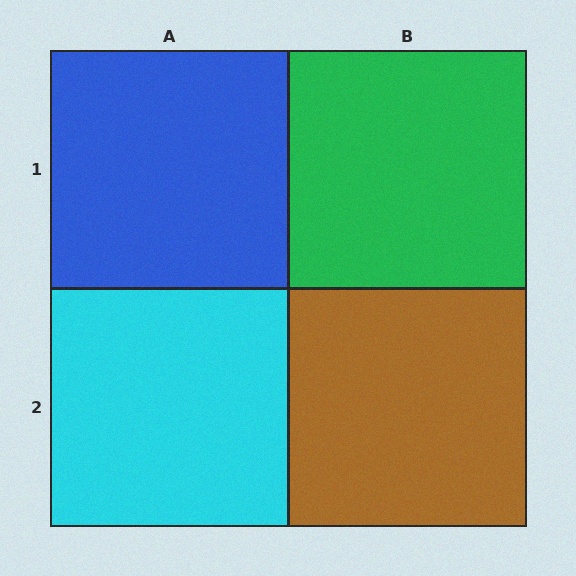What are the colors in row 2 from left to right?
Cyan, brown.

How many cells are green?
1 cell is green.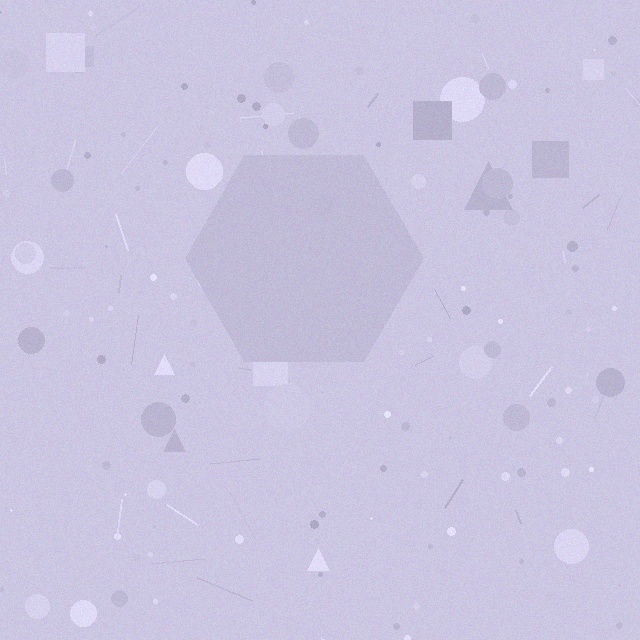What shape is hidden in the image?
A hexagon is hidden in the image.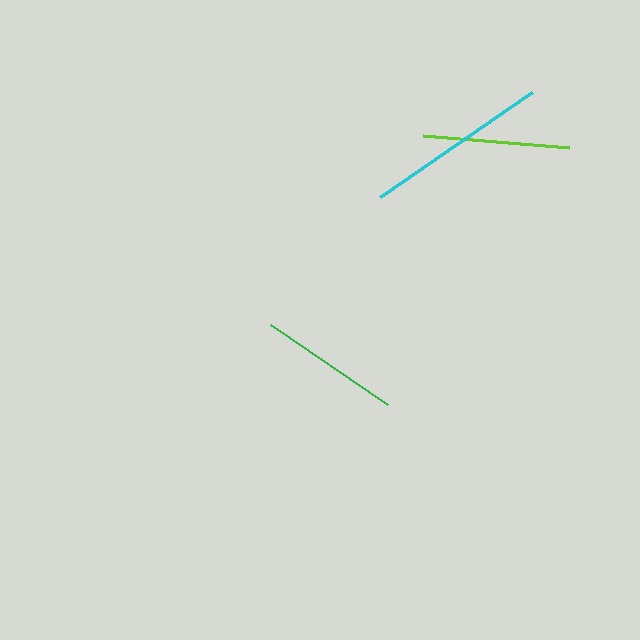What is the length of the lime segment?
The lime segment is approximately 146 pixels long.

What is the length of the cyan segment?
The cyan segment is approximately 184 pixels long.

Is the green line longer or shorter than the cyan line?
The cyan line is longer than the green line.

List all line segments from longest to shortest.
From longest to shortest: cyan, lime, green.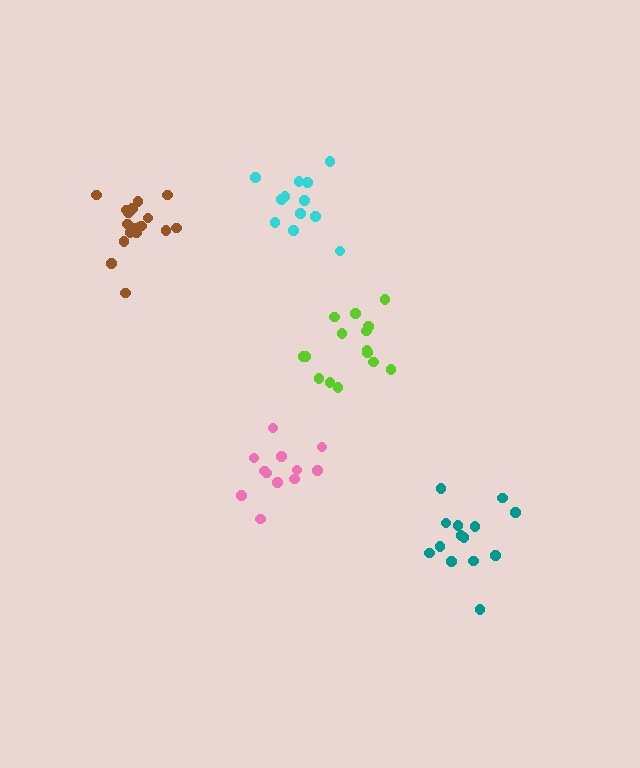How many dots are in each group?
Group 1: 12 dots, Group 2: 14 dots, Group 3: 12 dots, Group 4: 18 dots, Group 5: 15 dots (71 total).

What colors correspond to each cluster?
The clusters are colored: cyan, teal, pink, brown, lime.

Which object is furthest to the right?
The teal cluster is rightmost.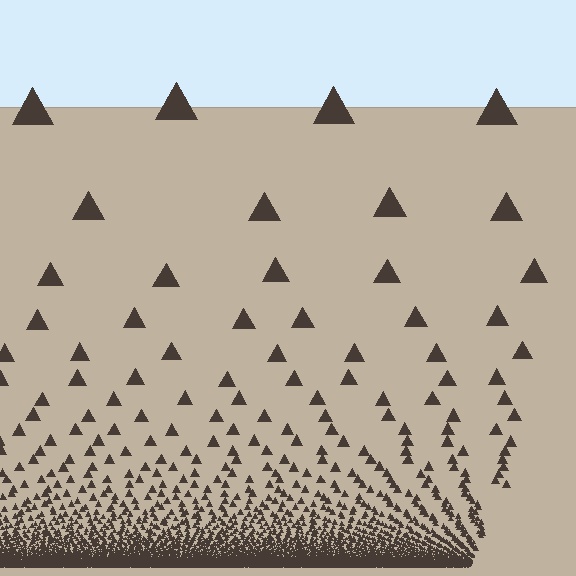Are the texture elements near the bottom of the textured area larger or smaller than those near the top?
Smaller. The gradient is inverted — elements near the bottom are smaller and denser.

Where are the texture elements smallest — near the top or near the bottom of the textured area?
Near the bottom.